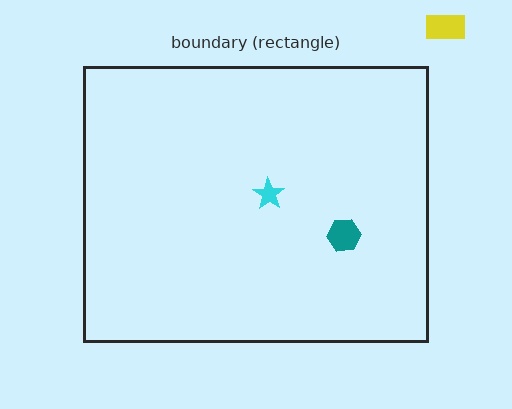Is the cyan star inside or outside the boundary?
Inside.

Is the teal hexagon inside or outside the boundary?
Inside.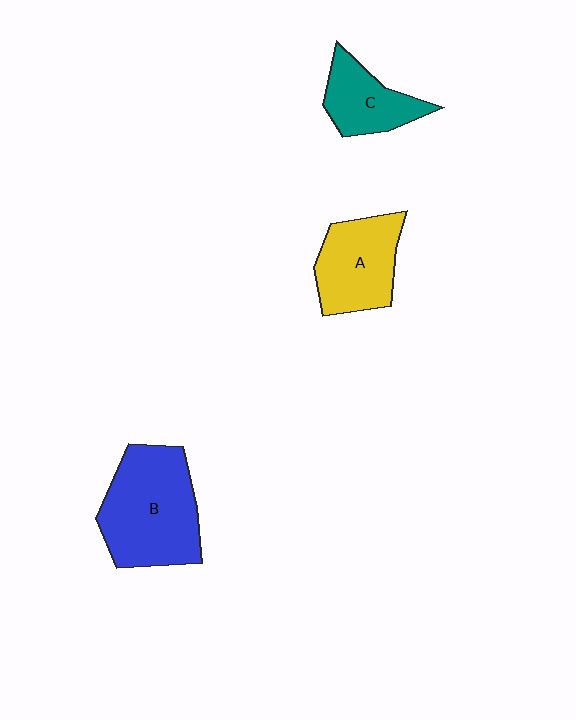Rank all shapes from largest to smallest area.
From largest to smallest: B (blue), A (yellow), C (teal).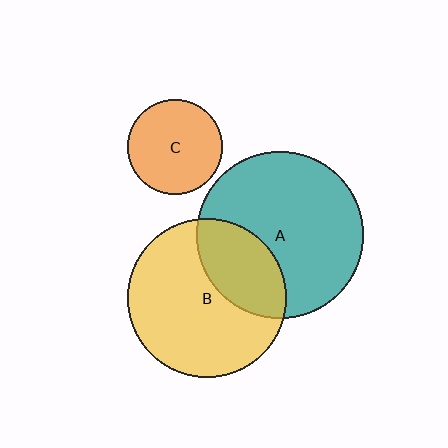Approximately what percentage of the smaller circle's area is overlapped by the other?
Approximately 30%.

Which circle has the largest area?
Circle A (teal).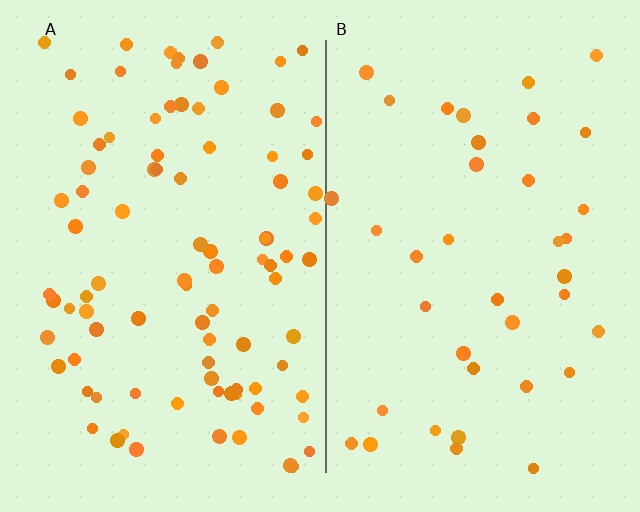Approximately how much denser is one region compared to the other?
Approximately 2.4× — region A over region B.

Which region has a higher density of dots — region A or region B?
A (the left).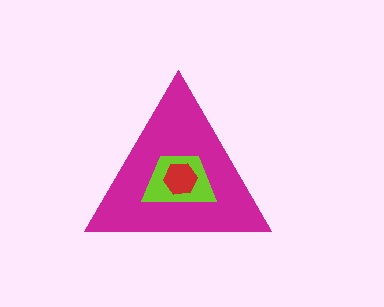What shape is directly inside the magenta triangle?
The lime trapezoid.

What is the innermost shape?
The red hexagon.